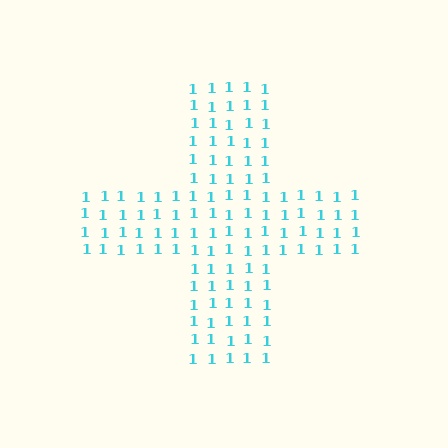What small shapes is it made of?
It is made of small digit 1's.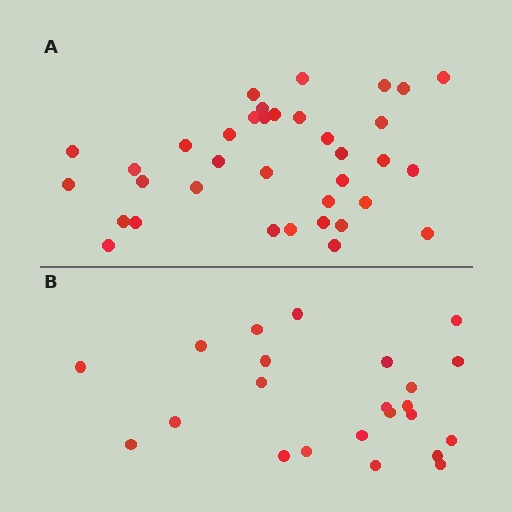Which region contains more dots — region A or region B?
Region A (the top region) has more dots.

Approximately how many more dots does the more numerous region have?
Region A has approximately 15 more dots than region B.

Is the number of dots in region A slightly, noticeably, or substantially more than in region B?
Region A has substantially more. The ratio is roughly 1.6 to 1.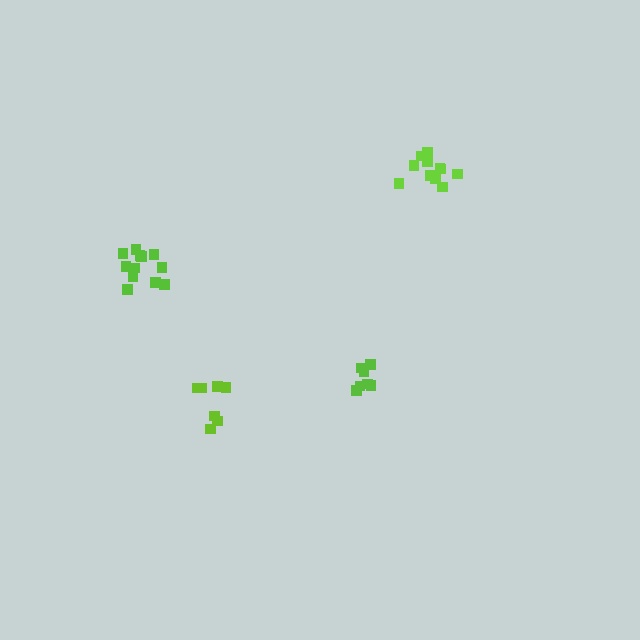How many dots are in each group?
Group 1: 7 dots, Group 2: 11 dots, Group 3: 7 dots, Group 4: 12 dots (37 total).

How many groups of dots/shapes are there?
There are 4 groups.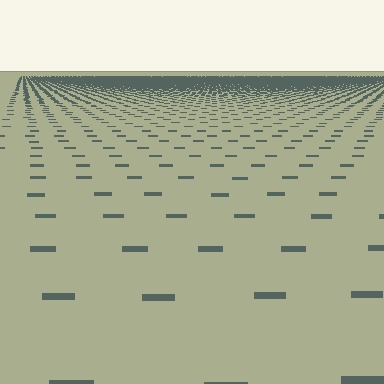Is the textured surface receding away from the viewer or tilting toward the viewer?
The surface is receding away from the viewer. Texture elements get smaller and denser toward the top.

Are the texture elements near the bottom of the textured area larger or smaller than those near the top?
Larger. Near the bottom, elements are closer to the viewer and appear at a bigger on-screen size.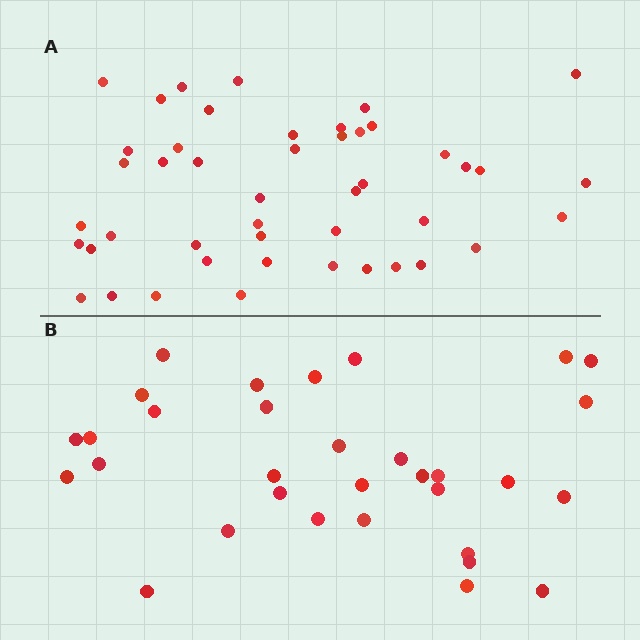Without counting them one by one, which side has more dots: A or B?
Region A (the top region) has more dots.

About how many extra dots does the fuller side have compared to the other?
Region A has approximately 15 more dots than region B.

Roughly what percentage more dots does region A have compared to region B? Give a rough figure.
About 45% more.